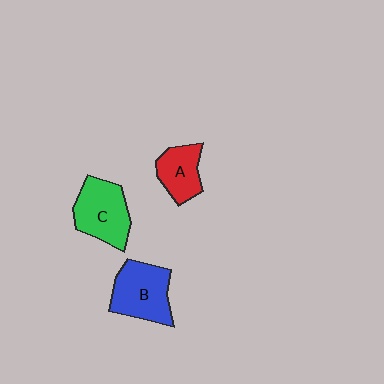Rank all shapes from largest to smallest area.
From largest to smallest: B (blue), C (green), A (red).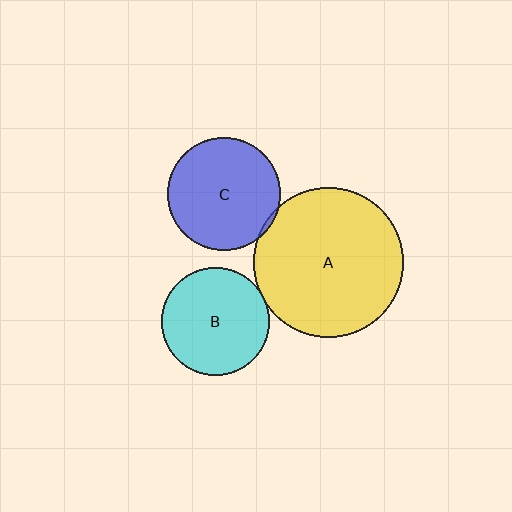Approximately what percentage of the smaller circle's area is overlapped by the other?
Approximately 5%.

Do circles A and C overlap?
Yes.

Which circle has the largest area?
Circle A (yellow).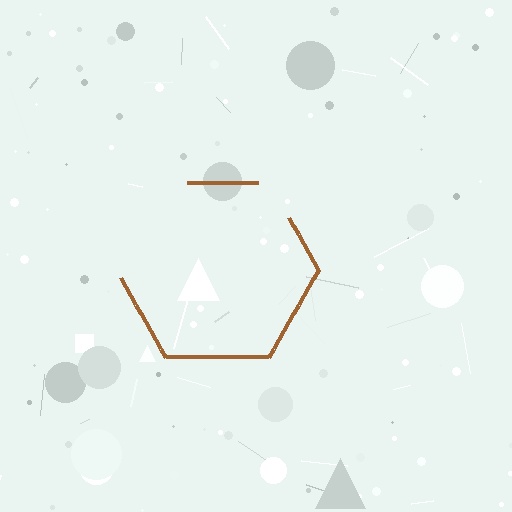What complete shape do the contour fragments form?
The contour fragments form a hexagon.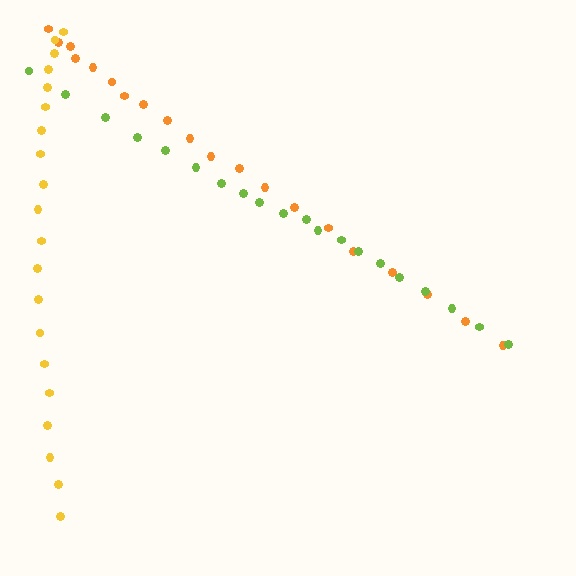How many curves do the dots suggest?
There are 3 distinct paths.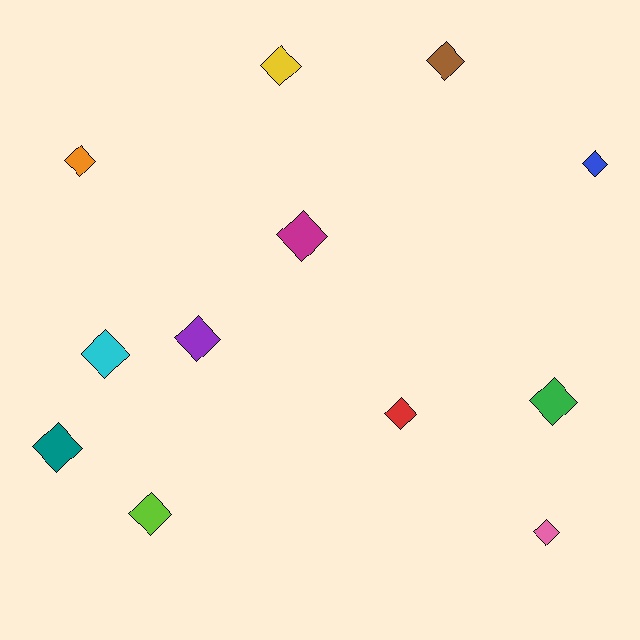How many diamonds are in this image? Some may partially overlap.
There are 12 diamonds.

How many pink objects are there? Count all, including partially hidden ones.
There is 1 pink object.